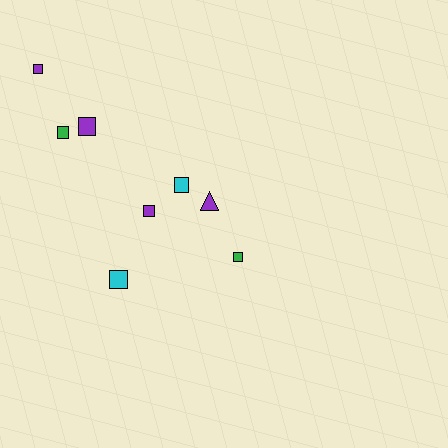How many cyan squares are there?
There are 2 cyan squares.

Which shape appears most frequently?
Square, with 7 objects.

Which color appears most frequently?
Purple, with 4 objects.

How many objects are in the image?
There are 8 objects.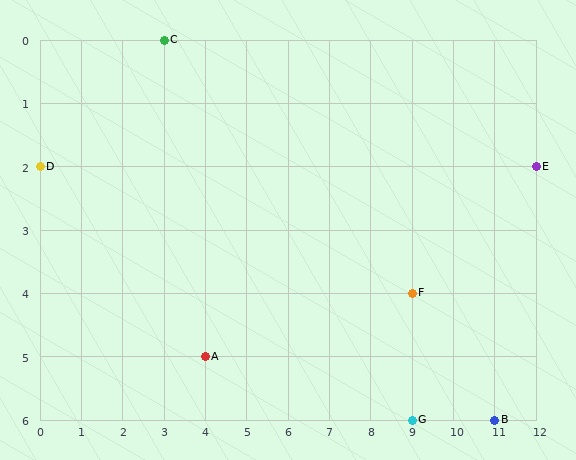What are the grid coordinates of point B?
Point B is at grid coordinates (11, 6).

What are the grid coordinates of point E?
Point E is at grid coordinates (12, 2).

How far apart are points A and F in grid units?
Points A and F are 5 columns and 1 row apart (about 5.1 grid units diagonally).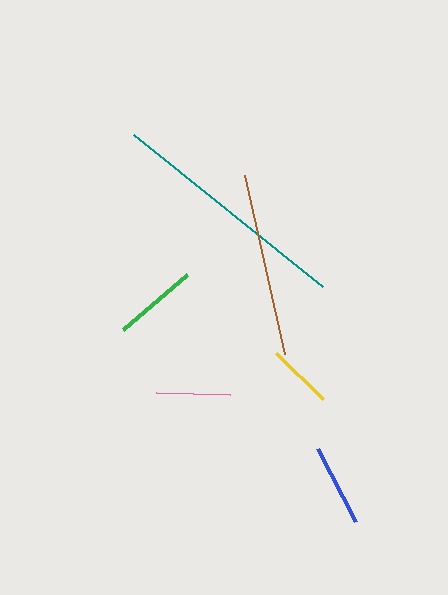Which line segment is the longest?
The teal line is the longest at approximately 243 pixels.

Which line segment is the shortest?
The yellow line is the shortest at approximately 65 pixels.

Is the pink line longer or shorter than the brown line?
The brown line is longer than the pink line.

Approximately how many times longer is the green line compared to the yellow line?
The green line is approximately 1.3 times the length of the yellow line.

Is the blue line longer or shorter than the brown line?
The brown line is longer than the blue line.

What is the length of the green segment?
The green segment is approximately 85 pixels long.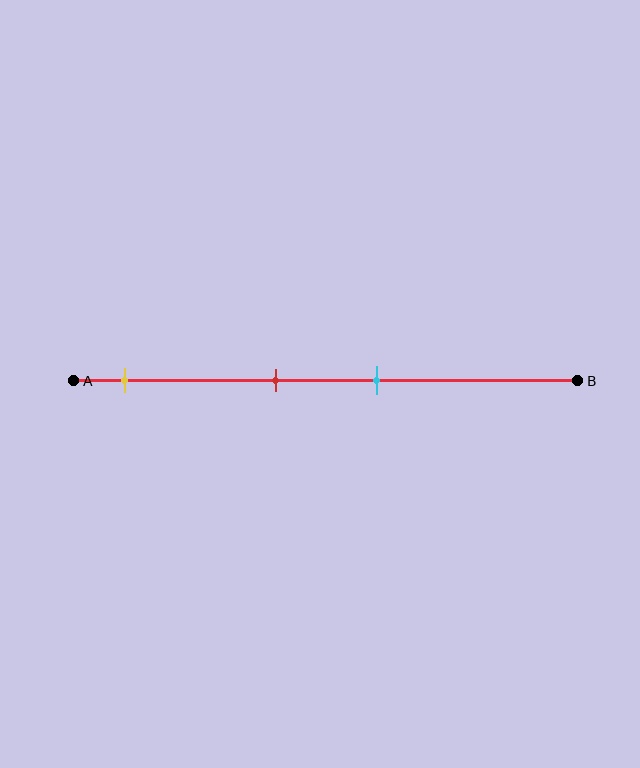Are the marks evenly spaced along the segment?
No, the marks are not evenly spaced.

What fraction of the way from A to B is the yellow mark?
The yellow mark is approximately 10% (0.1) of the way from A to B.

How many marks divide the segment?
There are 3 marks dividing the segment.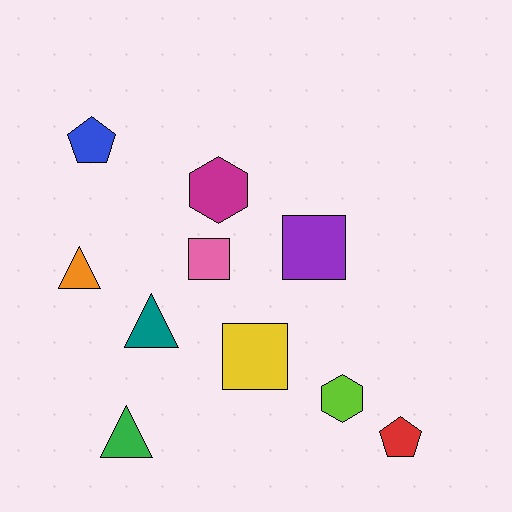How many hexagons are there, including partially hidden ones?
There are 2 hexagons.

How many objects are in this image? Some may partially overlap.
There are 10 objects.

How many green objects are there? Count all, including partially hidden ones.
There is 1 green object.